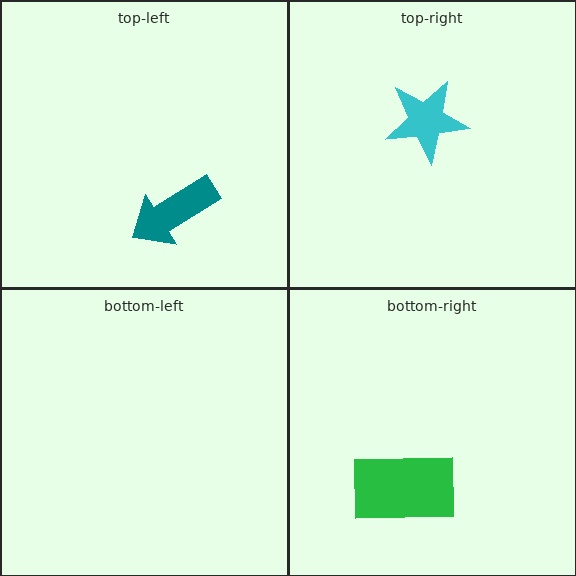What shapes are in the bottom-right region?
The green rectangle.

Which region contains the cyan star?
The top-right region.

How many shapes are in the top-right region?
1.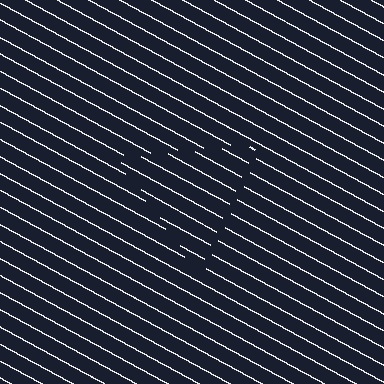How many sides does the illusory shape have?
3 sides — the line-ends trace a triangle.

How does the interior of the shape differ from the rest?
The interior of the shape contains the same grating, shifted by half a period — the contour is defined by the phase discontinuity where line-ends from the inner and outer gratings abut.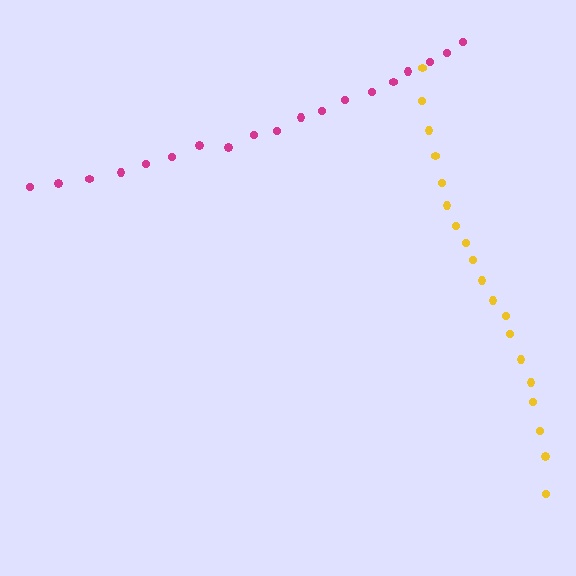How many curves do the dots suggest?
There are 2 distinct paths.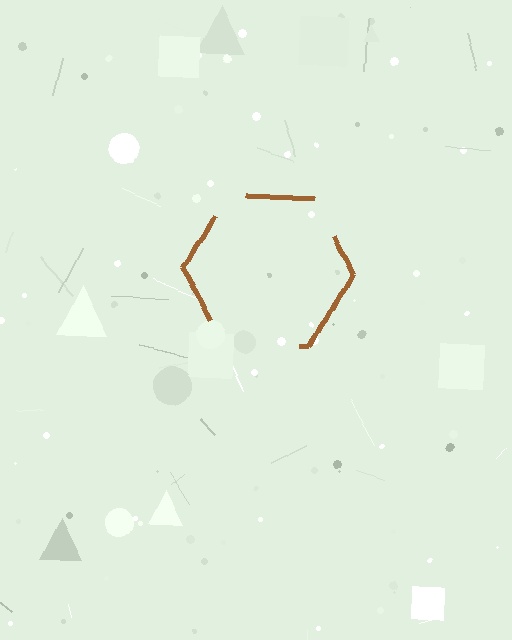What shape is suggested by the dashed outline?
The dashed outline suggests a hexagon.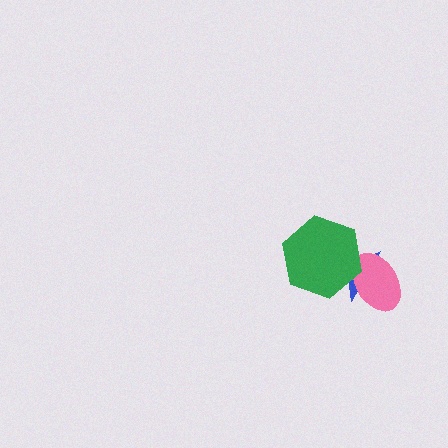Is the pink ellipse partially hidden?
Yes, it is partially covered by another shape.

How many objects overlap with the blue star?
2 objects overlap with the blue star.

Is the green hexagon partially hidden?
No, no other shape covers it.